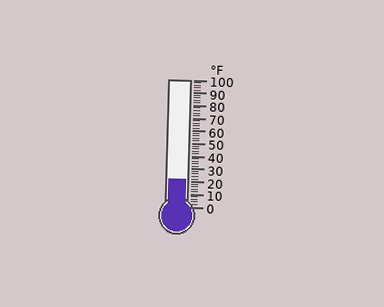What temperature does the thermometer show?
The thermometer shows approximately 22°F.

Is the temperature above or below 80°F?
The temperature is below 80°F.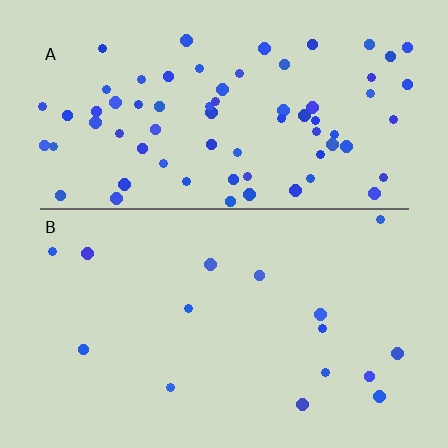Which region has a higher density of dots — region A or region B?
A (the top).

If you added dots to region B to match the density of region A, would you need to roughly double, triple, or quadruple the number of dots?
Approximately quadruple.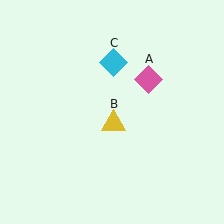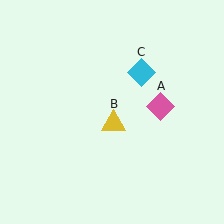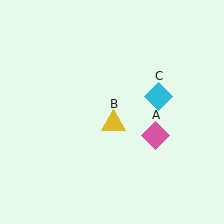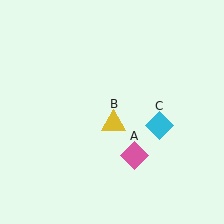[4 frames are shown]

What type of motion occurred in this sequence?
The pink diamond (object A), cyan diamond (object C) rotated clockwise around the center of the scene.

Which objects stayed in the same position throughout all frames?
Yellow triangle (object B) remained stationary.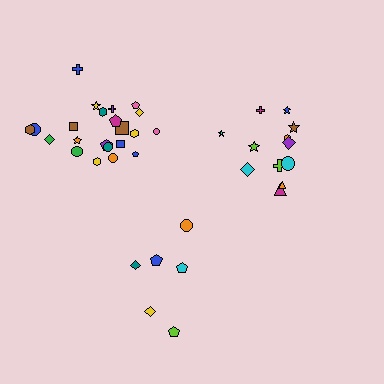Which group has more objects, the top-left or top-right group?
The top-left group.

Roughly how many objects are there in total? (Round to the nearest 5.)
Roughly 40 objects in total.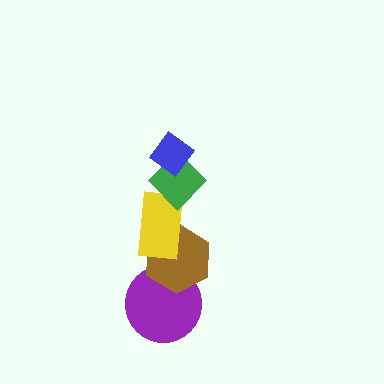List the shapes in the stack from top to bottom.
From top to bottom: the blue diamond, the green diamond, the yellow rectangle, the brown hexagon, the purple circle.